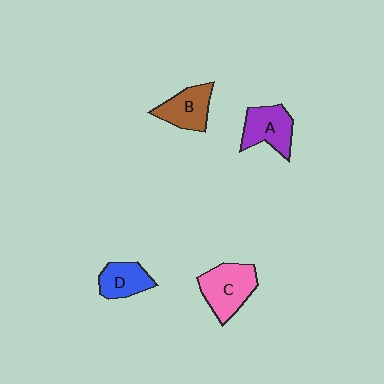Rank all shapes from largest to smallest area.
From largest to smallest: C (pink), A (purple), B (brown), D (blue).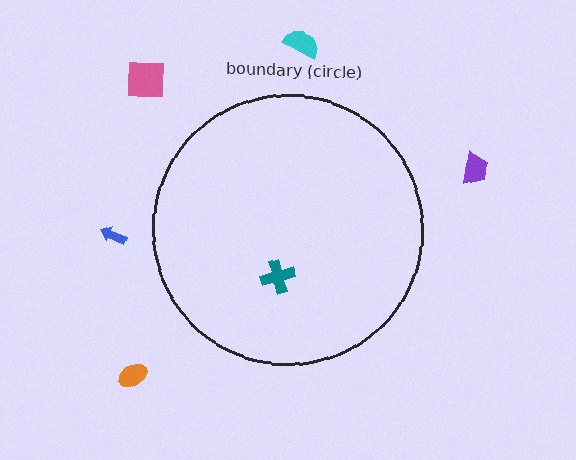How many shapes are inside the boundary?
1 inside, 5 outside.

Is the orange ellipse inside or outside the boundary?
Outside.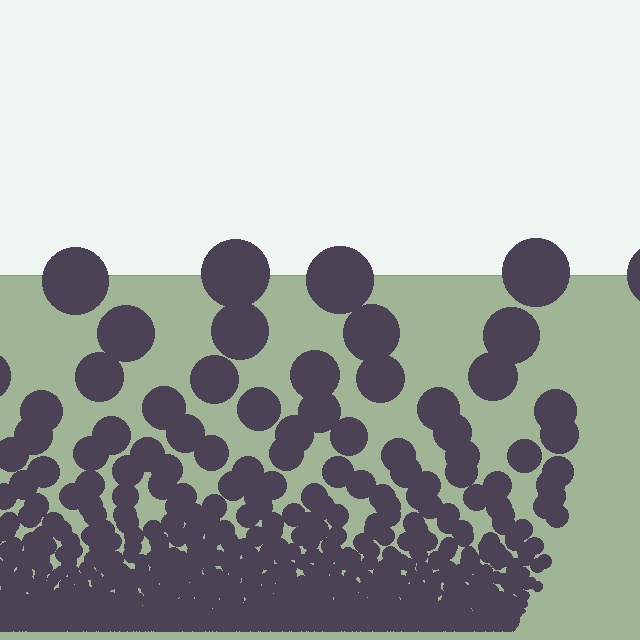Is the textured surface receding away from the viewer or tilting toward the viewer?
The surface appears to tilt toward the viewer. Texture elements get larger and sparser toward the top.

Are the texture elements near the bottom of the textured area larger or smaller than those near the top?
Smaller. The gradient is inverted — elements near the bottom are smaller and denser.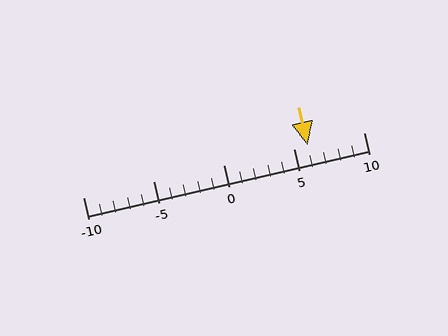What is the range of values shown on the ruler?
The ruler shows values from -10 to 10.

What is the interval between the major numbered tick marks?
The major tick marks are spaced 5 units apart.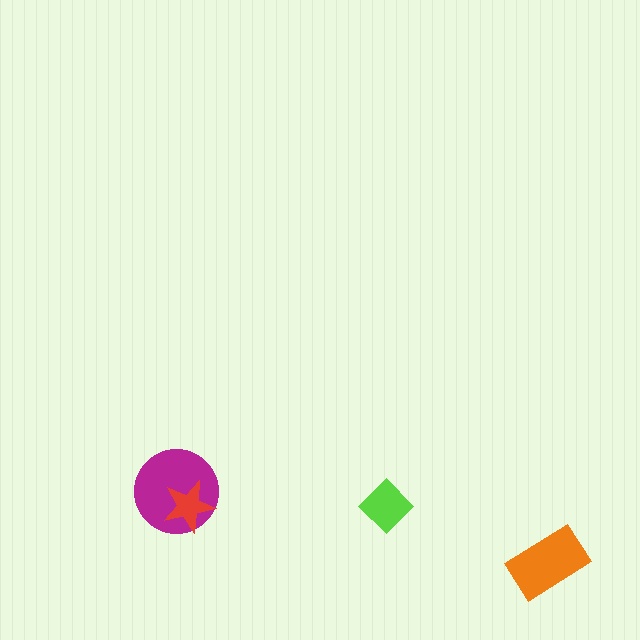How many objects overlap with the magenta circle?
1 object overlaps with the magenta circle.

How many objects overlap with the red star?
1 object overlaps with the red star.